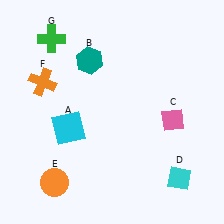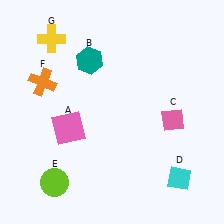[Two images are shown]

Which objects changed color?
A changed from cyan to pink. E changed from orange to lime. G changed from green to yellow.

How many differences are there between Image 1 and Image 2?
There are 3 differences between the two images.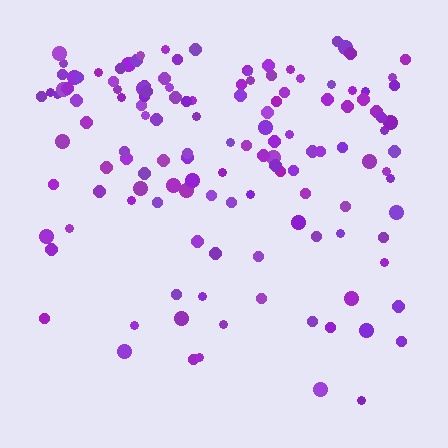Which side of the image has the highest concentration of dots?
The top.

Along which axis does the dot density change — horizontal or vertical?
Vertical.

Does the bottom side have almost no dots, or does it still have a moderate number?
Still a moderate number, just noticeably fewer than the top.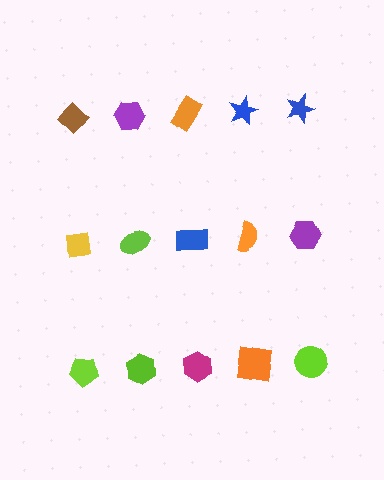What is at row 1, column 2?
A purple hexagon.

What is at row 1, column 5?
A blue star.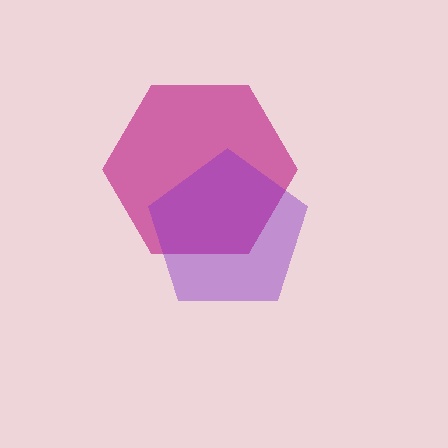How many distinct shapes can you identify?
There are 2 distinct shapes: a magenta hexagon, a purple pentagon.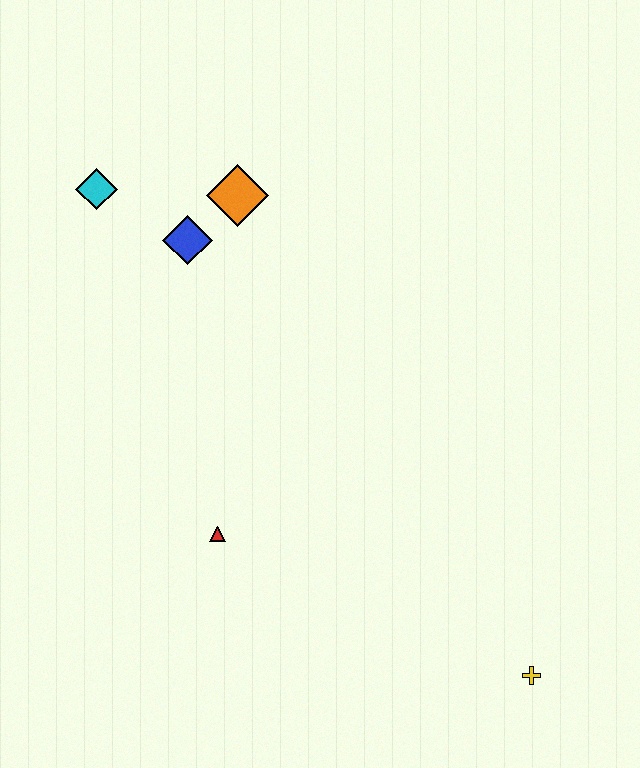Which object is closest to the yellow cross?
The red triangle is closest to the yellow cross.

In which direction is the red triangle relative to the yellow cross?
The red triangle is to the left of the yellow cross.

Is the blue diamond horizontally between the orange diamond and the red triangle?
No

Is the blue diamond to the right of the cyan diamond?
Yes